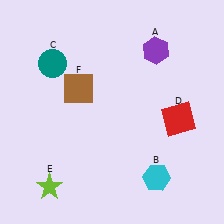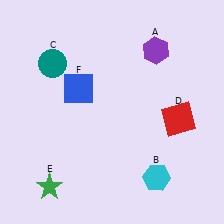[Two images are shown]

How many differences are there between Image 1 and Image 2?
There are 2 differences between the two images.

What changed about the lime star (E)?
In Image 1, E is lime. In Image 2, it changed to green.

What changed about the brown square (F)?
In Image 1, F is brown. In Image 2, it changed to blue.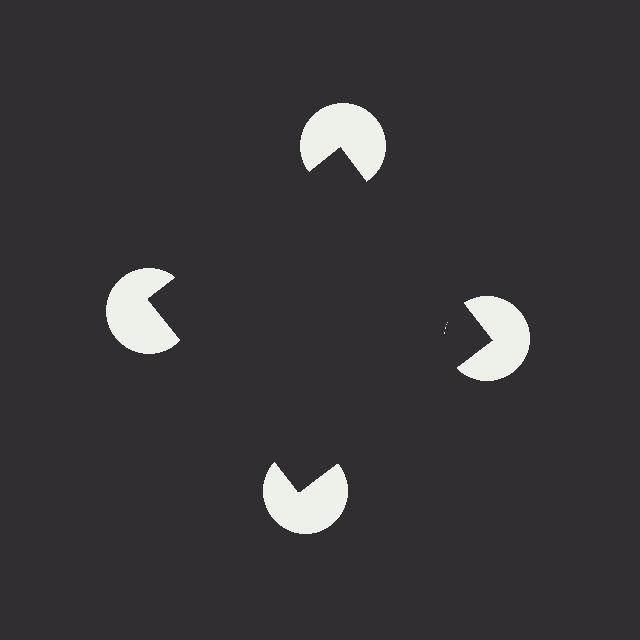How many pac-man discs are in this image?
There are 4 — one at each vertex of the illusory square.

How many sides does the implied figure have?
4 sides.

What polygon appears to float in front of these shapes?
An illusory square — its edges are inferred from the aligned wedge cuts in the pac-man discs, not physically drawn.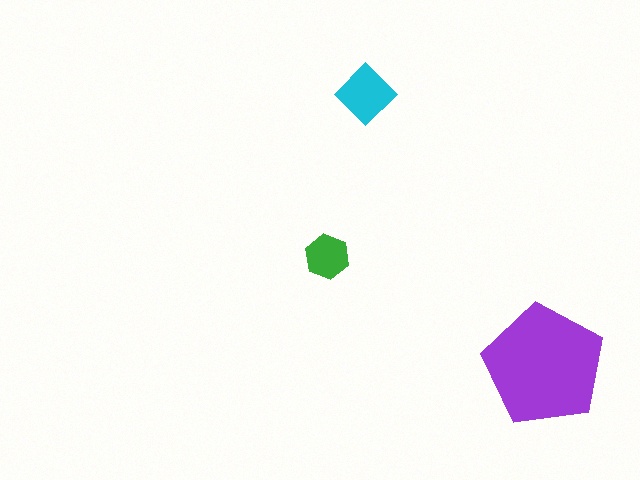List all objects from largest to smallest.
The purple pentagon, the cyan diamond, the green hexagon.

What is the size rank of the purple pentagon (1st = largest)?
1st.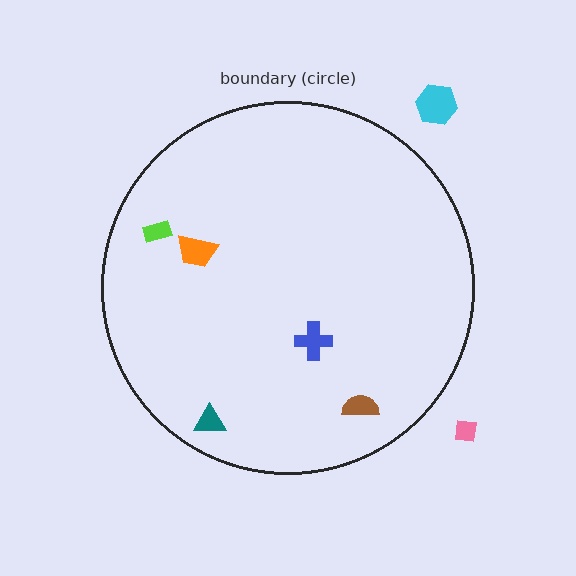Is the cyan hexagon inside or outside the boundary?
Outside.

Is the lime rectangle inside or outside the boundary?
Inside.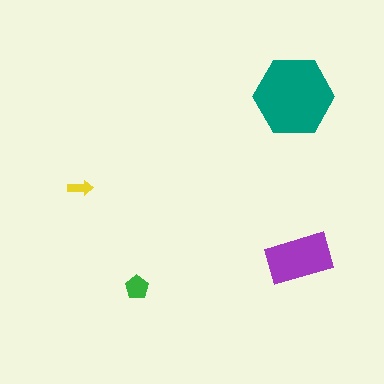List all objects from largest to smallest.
The teal hexagon, the purple rectangle, the green pentagon, the yellow arrow.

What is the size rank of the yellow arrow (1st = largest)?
4th.